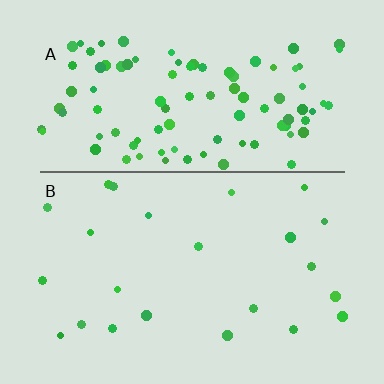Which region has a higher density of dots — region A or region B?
A (the top).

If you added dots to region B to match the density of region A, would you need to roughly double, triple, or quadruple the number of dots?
Approximately quadruple.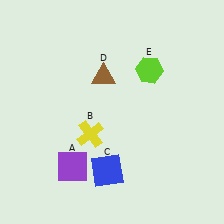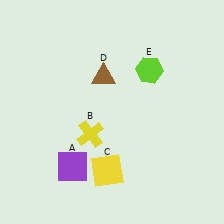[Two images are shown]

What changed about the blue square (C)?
In Image 1, C is blue. In Image 2, it changed to yellow.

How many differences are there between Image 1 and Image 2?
There is 1 difference between the two images.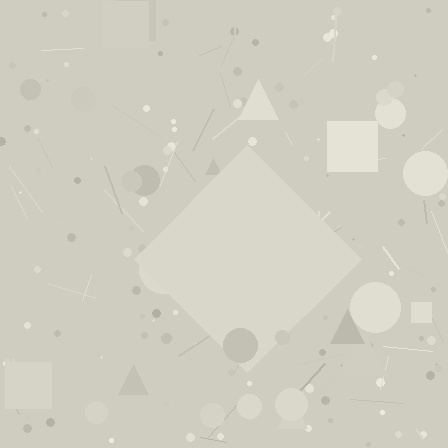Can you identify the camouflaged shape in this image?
The camouflaged shape is a diamond.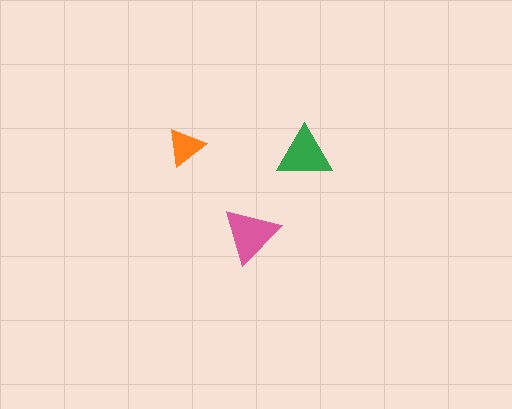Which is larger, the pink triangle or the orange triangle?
The pink one.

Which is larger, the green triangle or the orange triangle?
The green one.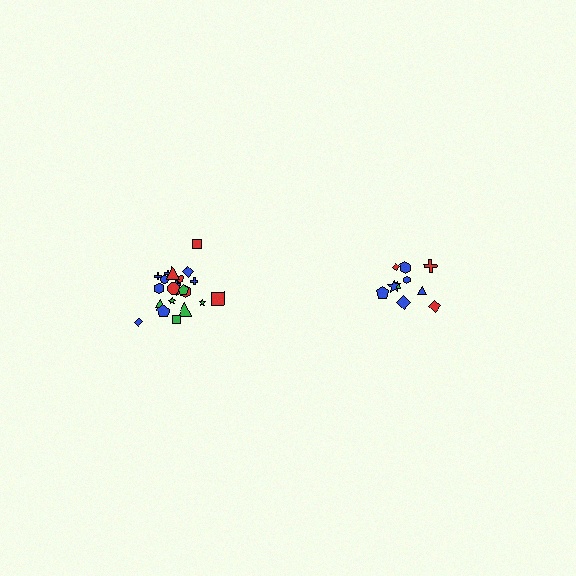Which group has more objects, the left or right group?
The left group.